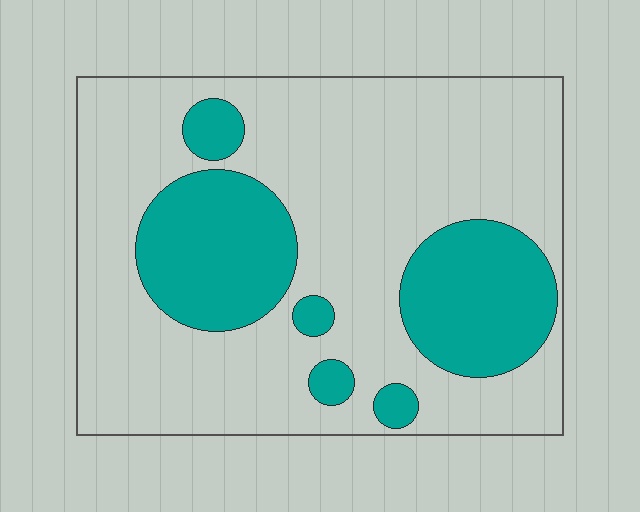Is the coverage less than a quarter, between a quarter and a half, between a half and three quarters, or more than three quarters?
Between a quarter and a half.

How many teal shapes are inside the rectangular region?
6.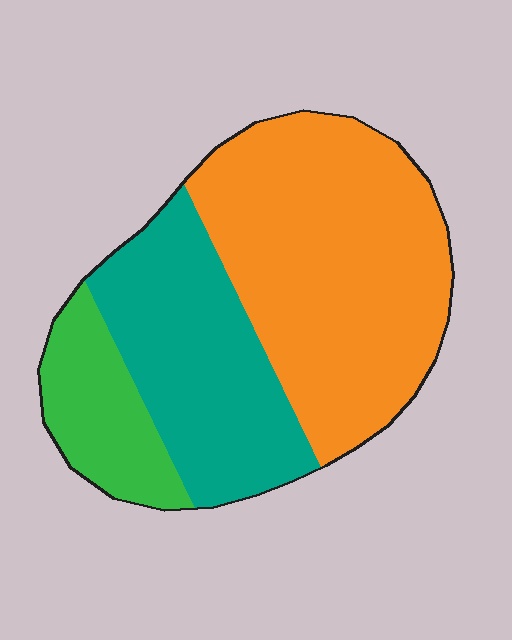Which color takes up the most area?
Orange, at roughly 50%.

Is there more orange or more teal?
Orange.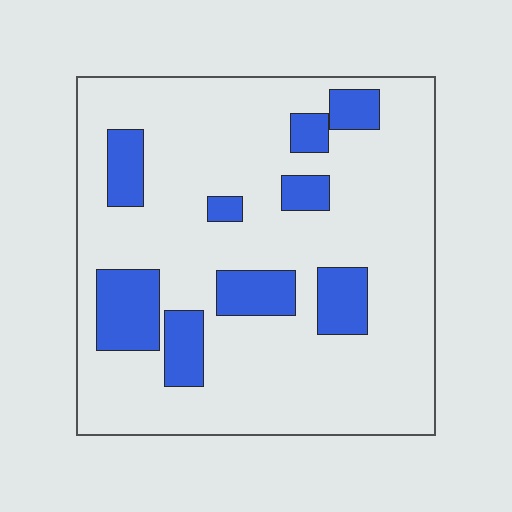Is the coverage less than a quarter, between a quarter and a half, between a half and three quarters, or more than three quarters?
Less than a quarter.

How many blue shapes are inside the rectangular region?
9.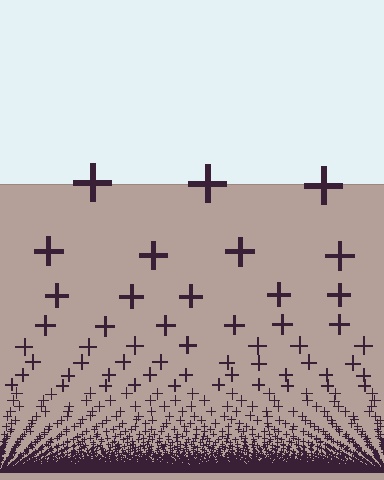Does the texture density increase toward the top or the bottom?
Density increases toward the bottom.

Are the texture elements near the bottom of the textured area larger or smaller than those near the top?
Smaller. The gradient is inverted — elements near the bottom are smaller and denser.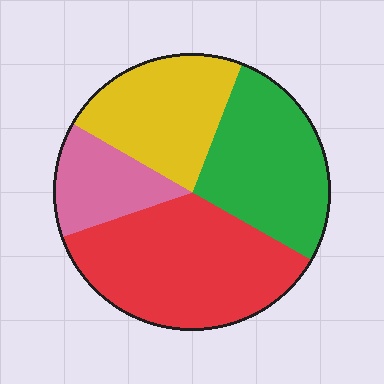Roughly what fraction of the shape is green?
Green covers around 25% of the shape.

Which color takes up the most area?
Red, at roughly 35%.